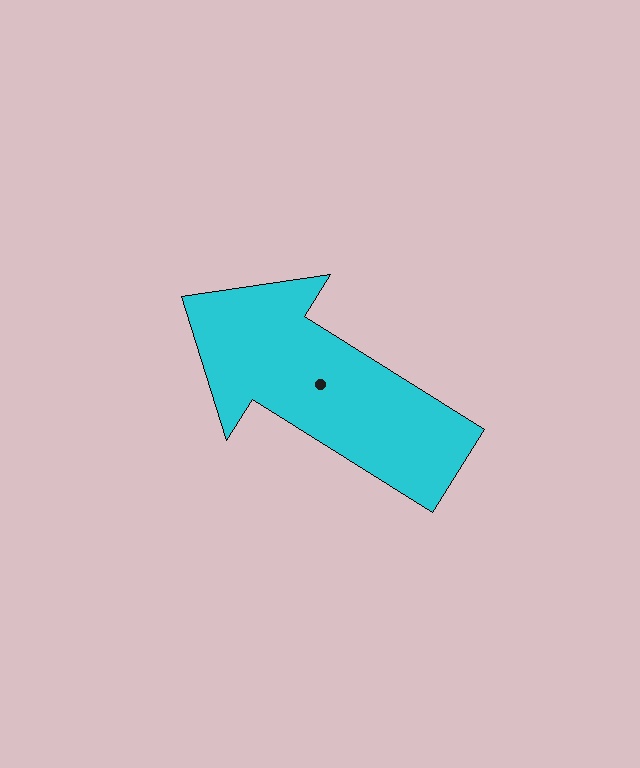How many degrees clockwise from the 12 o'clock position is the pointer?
Approximately 302 degrees.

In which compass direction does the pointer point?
Northwest.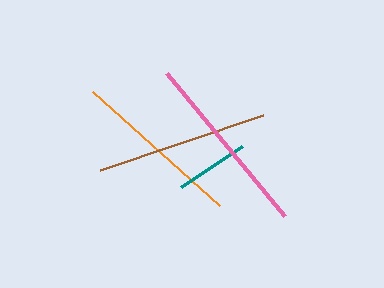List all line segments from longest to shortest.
From longest to shortest: pink, brown, orange, teal.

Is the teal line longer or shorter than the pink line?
The pink line is longer than the teal line.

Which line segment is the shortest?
The teal line is the shortest at approximately 74 pixels.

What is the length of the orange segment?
The orange segment is approximately 170 pixels long.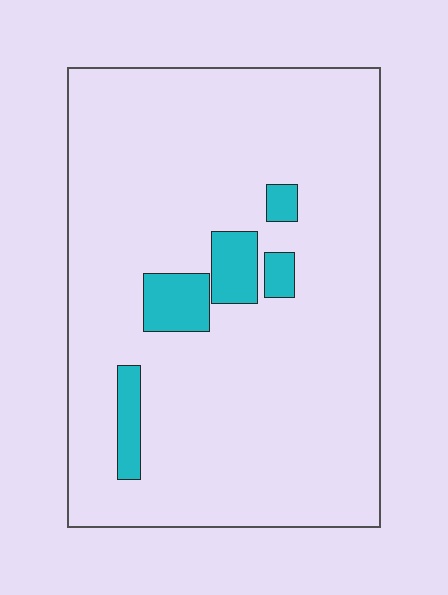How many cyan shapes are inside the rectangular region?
5.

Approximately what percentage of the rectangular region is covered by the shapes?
Approximately 10%.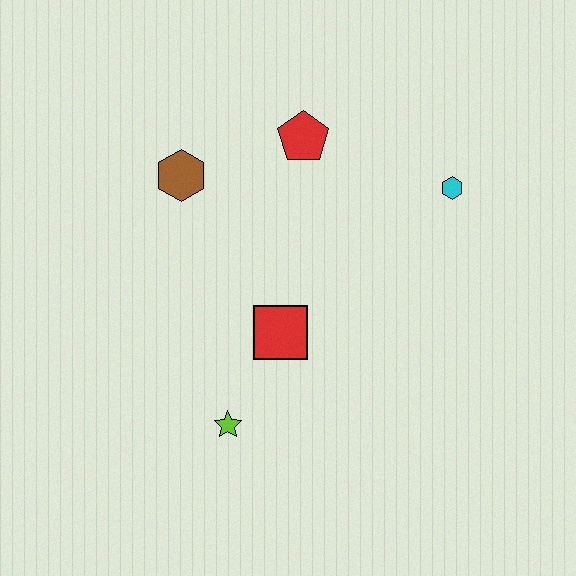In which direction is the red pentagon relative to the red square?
The red pentagon is above the red square.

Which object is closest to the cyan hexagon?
The red pentagon is closest to the cyan hexagon.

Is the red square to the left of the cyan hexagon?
Yes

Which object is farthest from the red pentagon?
The lime star is farthest from the red pentagon.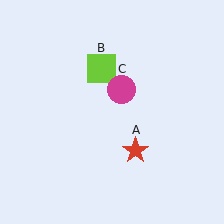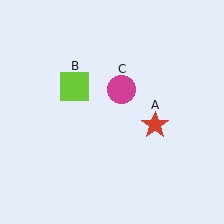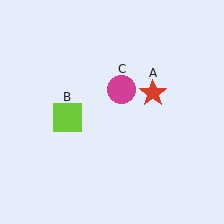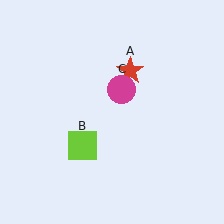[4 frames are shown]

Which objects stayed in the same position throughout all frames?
Magenta circle (object C) remained stationary.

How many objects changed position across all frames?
2 objects changed position: red star (object A), lime square (object B).